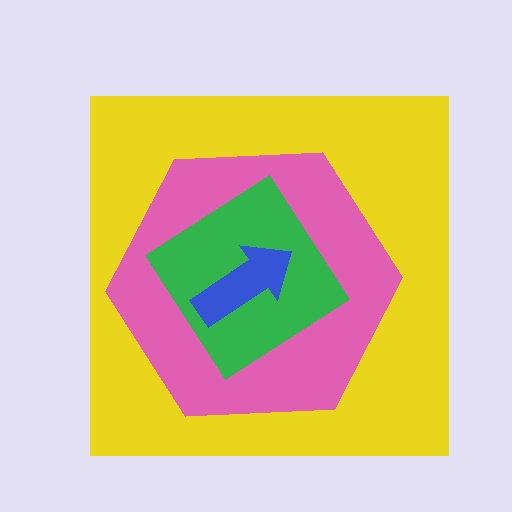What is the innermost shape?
The blue arrow.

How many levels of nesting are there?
4.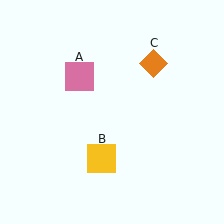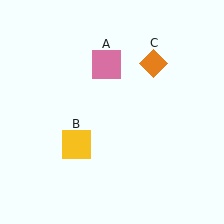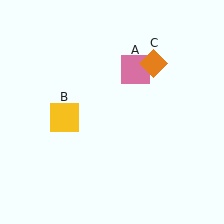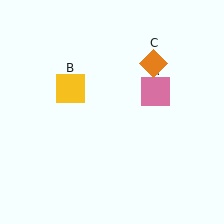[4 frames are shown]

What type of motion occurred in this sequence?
The pink square (object A), yellow square (object B) rotated clockwise around the center of the scene.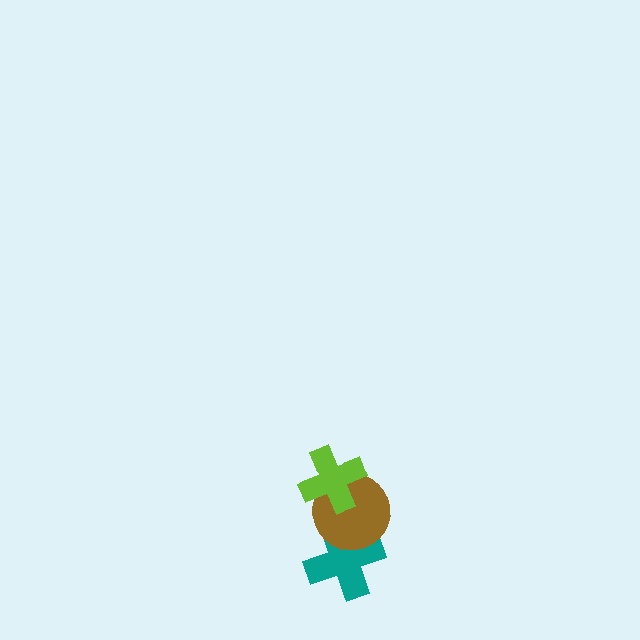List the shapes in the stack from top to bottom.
From top to bottom: the lime cross, the brown circle, the teal cross.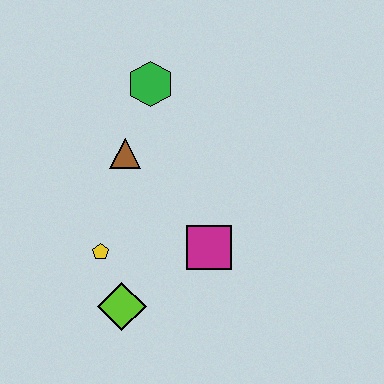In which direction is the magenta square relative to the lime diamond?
The magenta square is to the right of the lime diamond.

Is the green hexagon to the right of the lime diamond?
Yes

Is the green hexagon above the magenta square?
Yes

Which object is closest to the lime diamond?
The yellow pentagon is closest to the lime diamond.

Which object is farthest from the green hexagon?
The lime diamond is farthest from the green hexagon.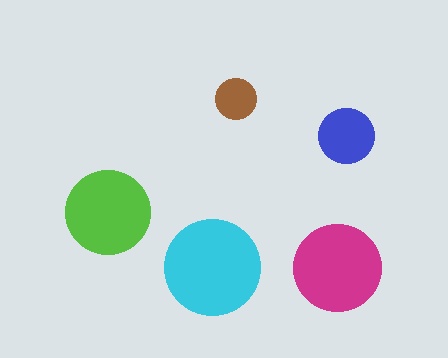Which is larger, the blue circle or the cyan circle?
The cyan one.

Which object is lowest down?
The magenta circle is bottommost.